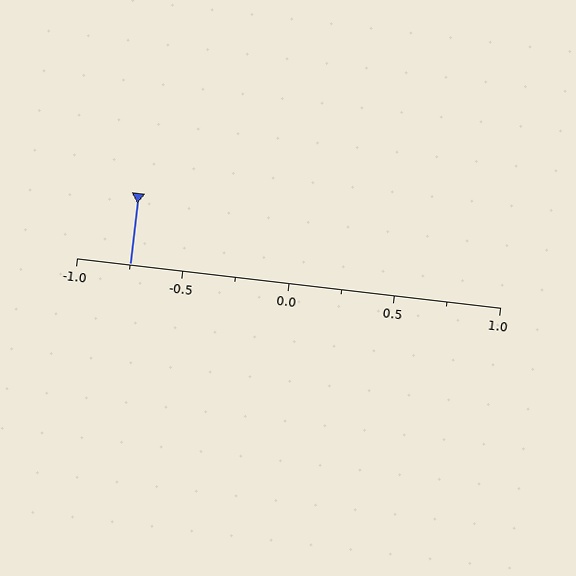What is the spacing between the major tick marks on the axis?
The major ticks are spaced 0.5 apart.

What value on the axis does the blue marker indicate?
The marker indicates approximately -0.75.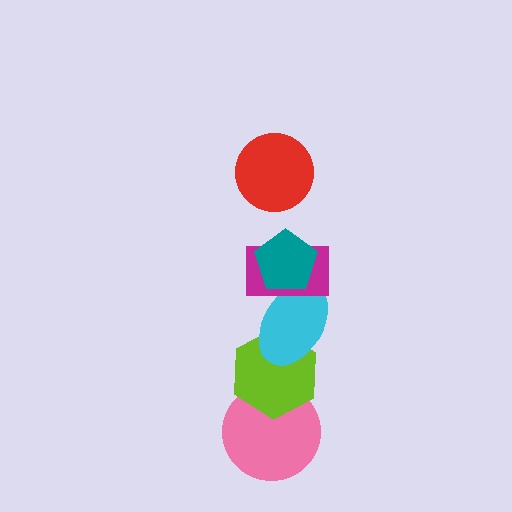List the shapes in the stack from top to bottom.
From top to bottom: the red circle, the teal pentagon, the magenta rectangle, the cyan ellipse, the lime hexagon, the pink circle.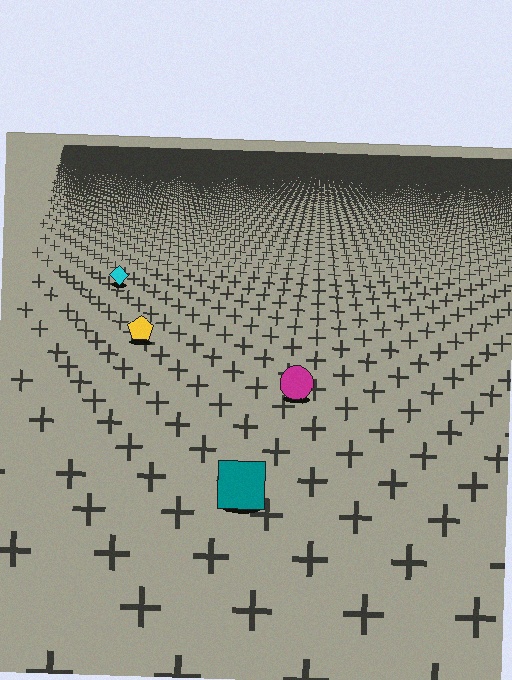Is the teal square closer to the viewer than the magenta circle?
Yes. The teal square is closer — you can tell from the texture gradient: the ground texture is coarser near it.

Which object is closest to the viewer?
The teal square is closest. The texture marks near it are larger and more spread out.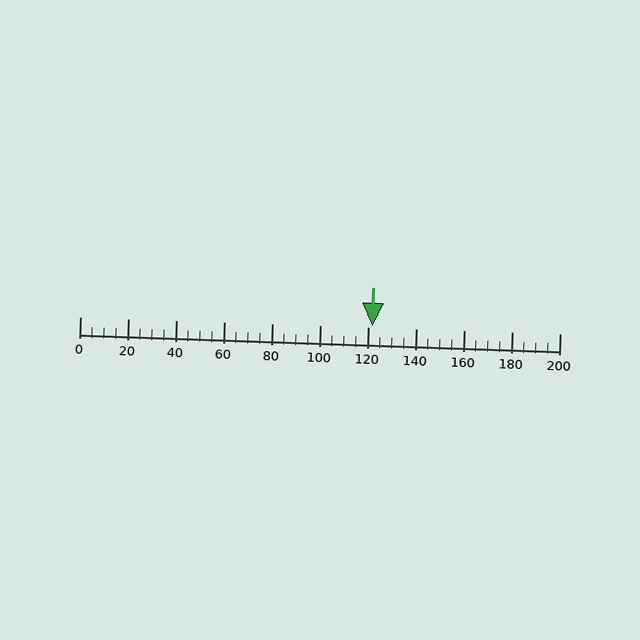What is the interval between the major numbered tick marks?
The major tick marks are spaced 20 units apart.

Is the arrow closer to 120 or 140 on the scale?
The arrow is closer to 120.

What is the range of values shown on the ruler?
The ruler shows values from 0 to 200.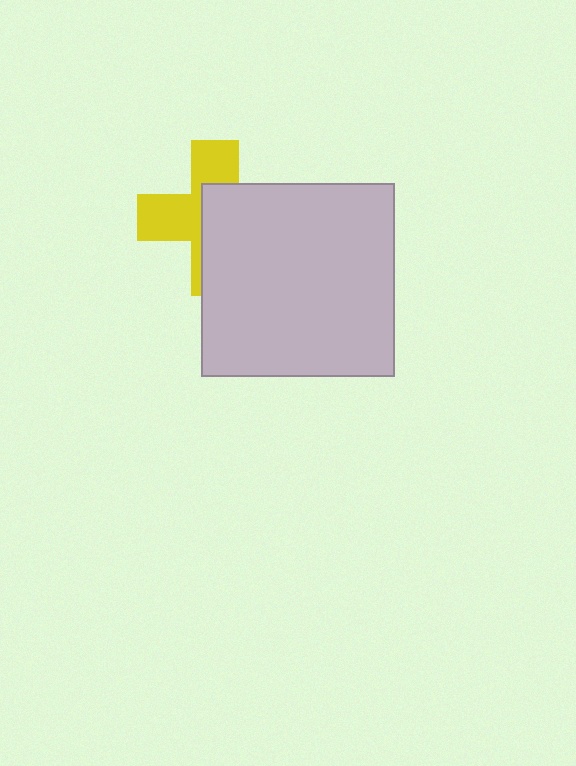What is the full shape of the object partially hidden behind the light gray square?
The partially hidden object is a yellow cross.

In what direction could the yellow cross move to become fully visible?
The yellow cross could move left. That would shift it out from behind the light gray square entirely.